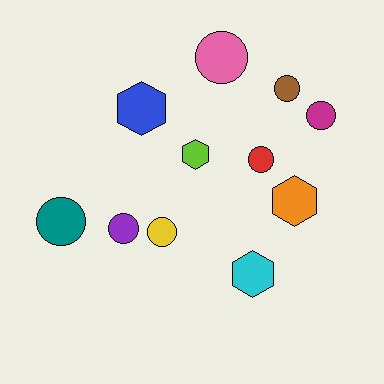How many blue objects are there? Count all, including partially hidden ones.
There is 1 blue object.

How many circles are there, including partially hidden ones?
There are 7 circles.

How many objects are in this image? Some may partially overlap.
There are 11 objects.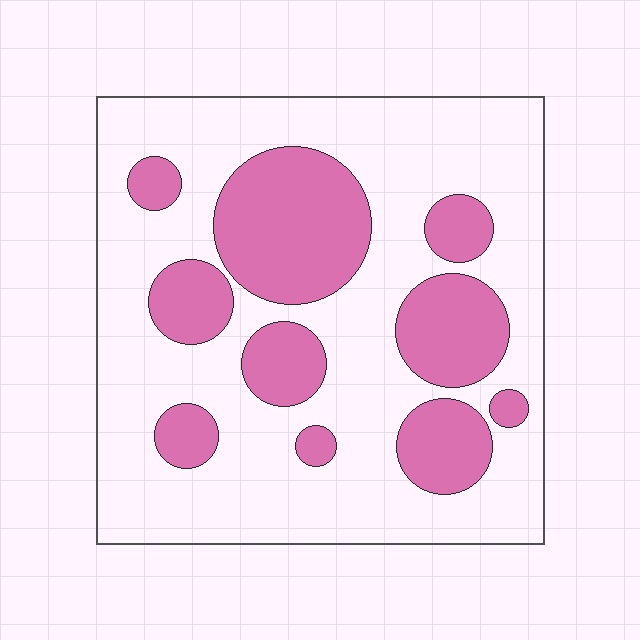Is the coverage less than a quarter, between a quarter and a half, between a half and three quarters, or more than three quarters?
Between a quarter and a half.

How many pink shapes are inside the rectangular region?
10.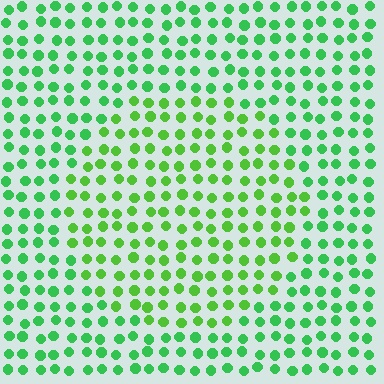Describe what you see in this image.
The image is filled with small green elements in a uniform arrangement. A circle-shaped region is visible where the elements are tinted to a slightly different hue, forming a subtle color boundary.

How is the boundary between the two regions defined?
The boundary is defined purely by a slight shift in hue (about 24 degrees). Spacing, size, and orientation are identical on both sides.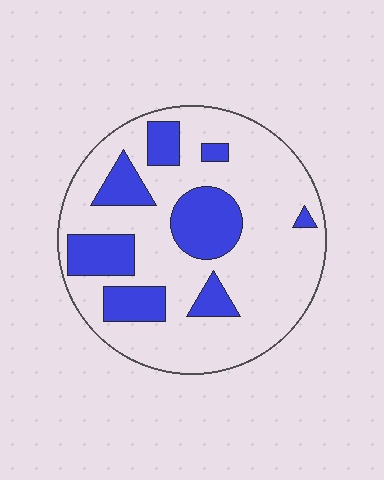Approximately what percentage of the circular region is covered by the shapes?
Approximately 25%.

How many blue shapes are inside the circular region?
8.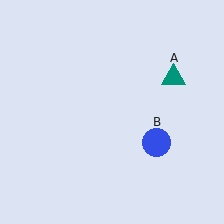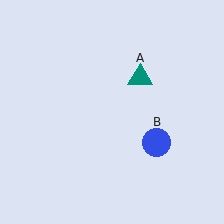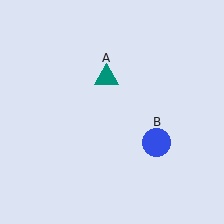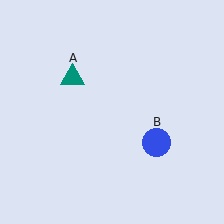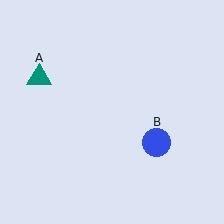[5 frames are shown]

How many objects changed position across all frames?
1 object changed position: teal triangle (object A).